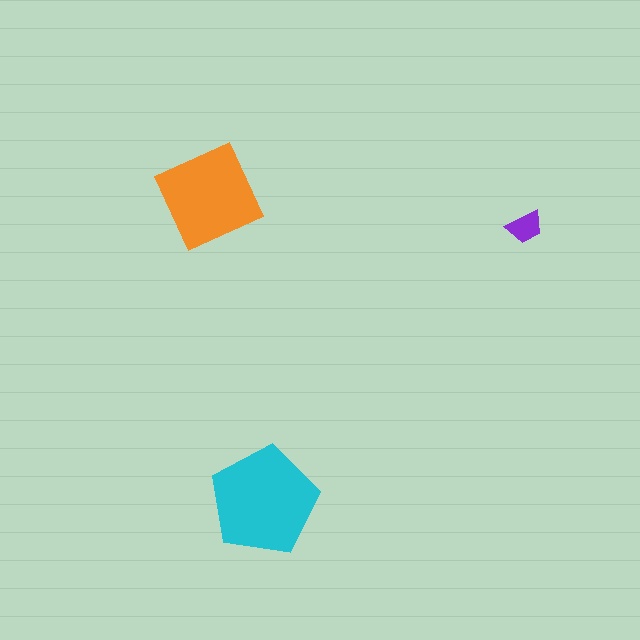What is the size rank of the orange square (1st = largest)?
2nd.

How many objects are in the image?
There are 3 objects in the image.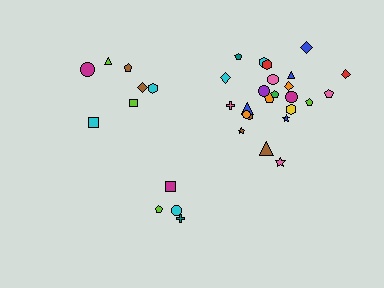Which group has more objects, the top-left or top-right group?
The top-right group.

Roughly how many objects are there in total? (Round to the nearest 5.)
Roughly 35 objects in total.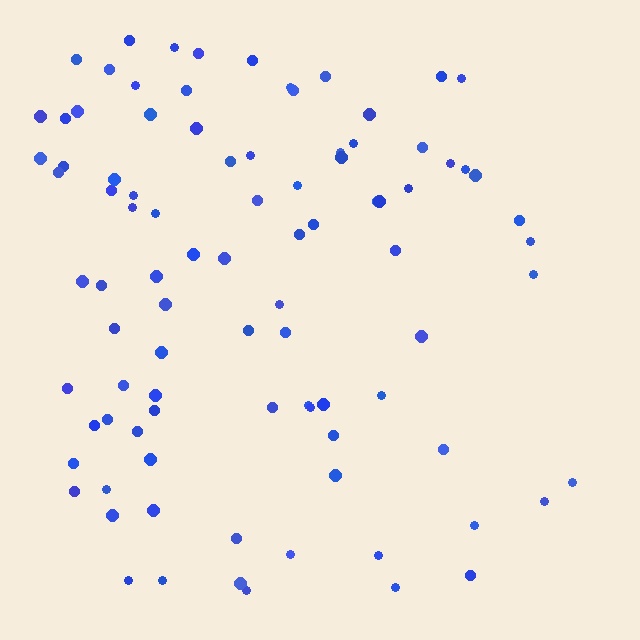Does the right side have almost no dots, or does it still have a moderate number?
Still a moderate number, just noticeably fewer than the left.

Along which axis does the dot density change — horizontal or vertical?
Horizontal.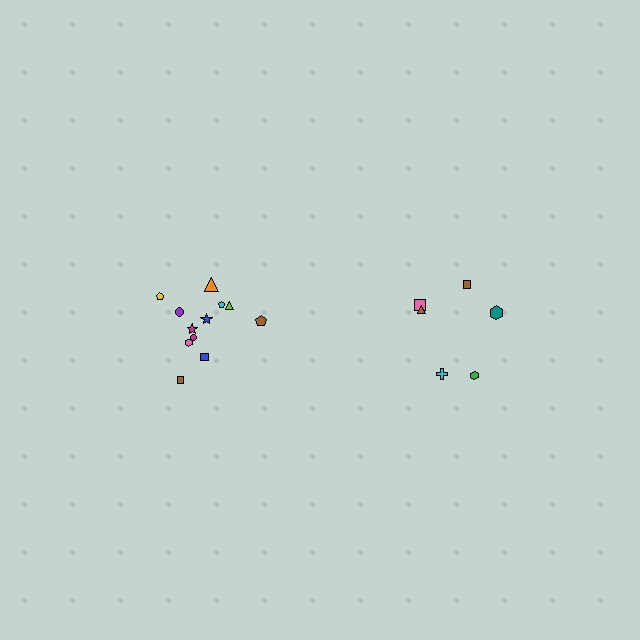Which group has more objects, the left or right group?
The left group.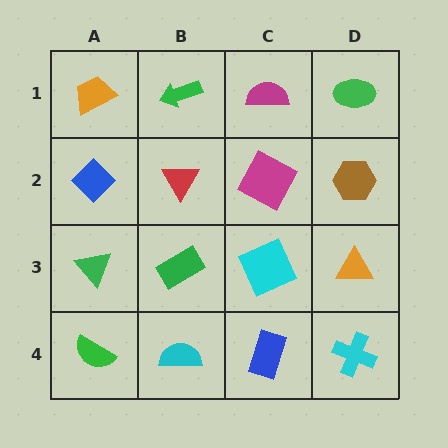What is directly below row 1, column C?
A magenta square.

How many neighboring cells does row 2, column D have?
3.